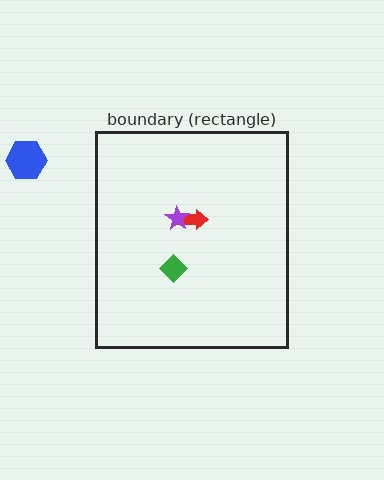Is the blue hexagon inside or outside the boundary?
Outside.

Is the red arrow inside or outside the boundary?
Inside.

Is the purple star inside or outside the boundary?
Inside.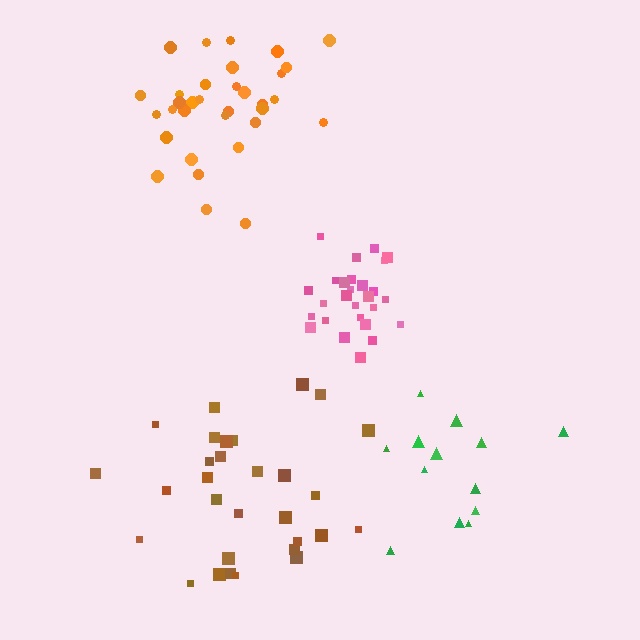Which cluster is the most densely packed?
Pink.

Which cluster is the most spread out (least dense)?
Green.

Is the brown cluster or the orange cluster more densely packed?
Orange.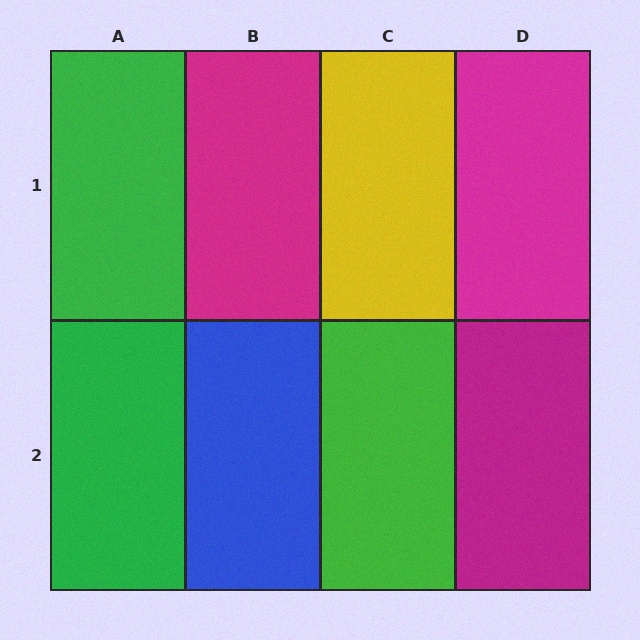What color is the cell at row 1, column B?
Magenta.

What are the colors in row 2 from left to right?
Green, blue, green, magenta.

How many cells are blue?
1 cell is blue.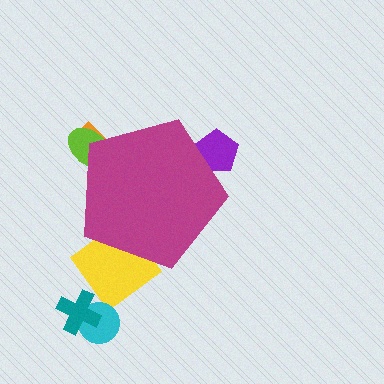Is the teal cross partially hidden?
No, the teal cross is fully visible.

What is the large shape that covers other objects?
A magenta pentagon.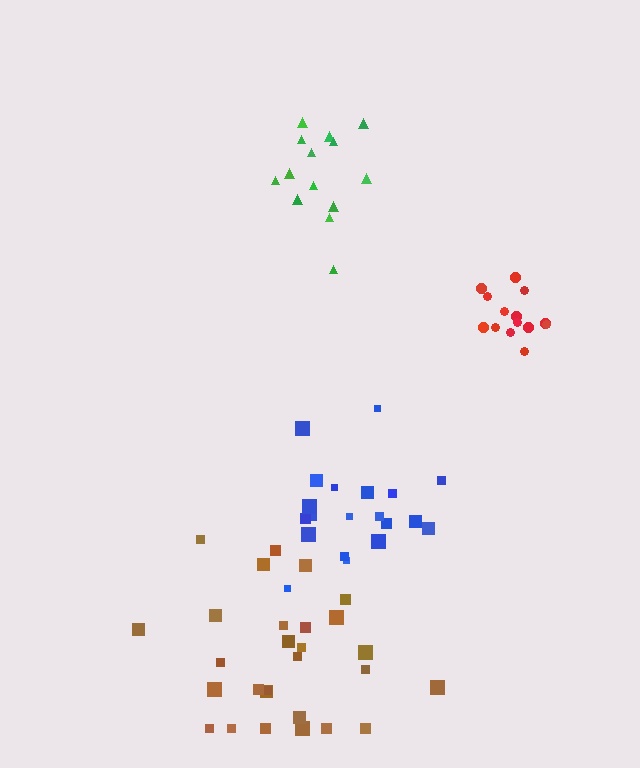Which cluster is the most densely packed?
Red.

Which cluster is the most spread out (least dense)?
Brown.